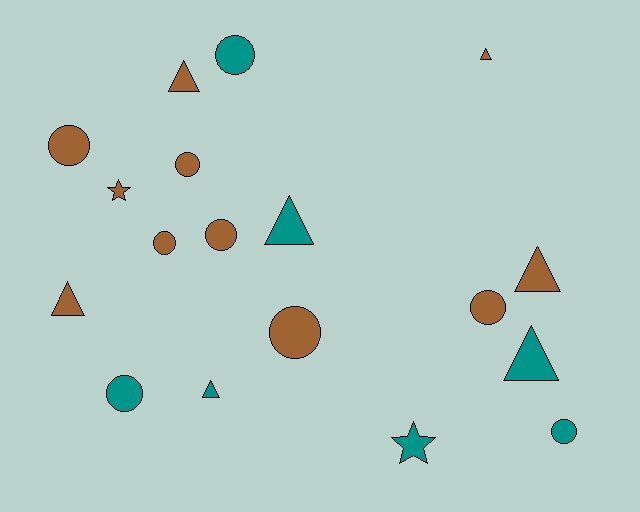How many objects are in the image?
There are 18 objects.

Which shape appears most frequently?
Circle, with 9 objects.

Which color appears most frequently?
Brown, with 11 objects.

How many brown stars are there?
There is 1 brown star.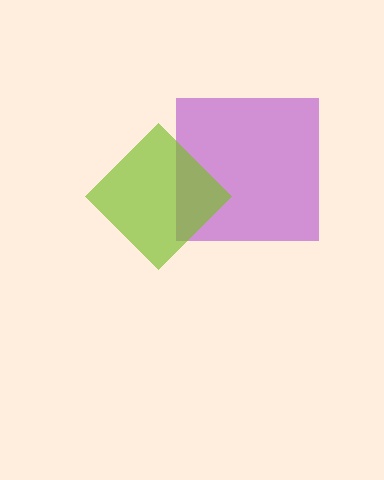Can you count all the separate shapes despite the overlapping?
Yes, there are 2 separate shapes.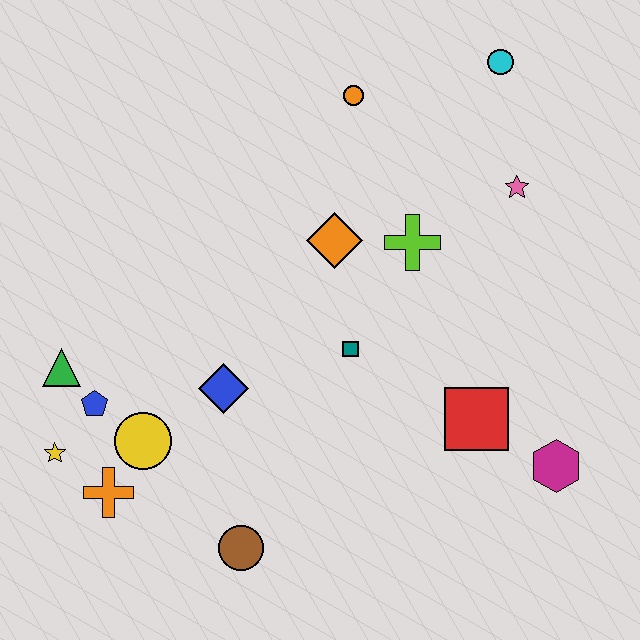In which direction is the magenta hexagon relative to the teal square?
The magenta hexagon is to the right of the teal square.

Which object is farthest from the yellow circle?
The cyan circle is farthest from the yellow circle.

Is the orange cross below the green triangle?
Yes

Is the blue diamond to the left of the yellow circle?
No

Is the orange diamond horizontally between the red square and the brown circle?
Yes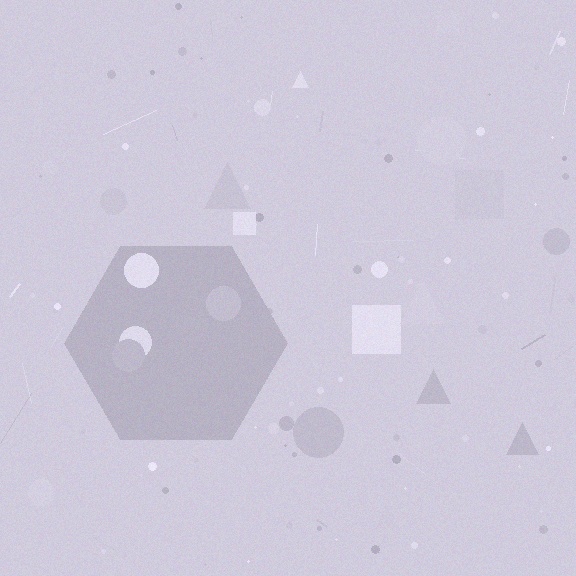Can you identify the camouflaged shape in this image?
The camouflaged shape is a hexagon.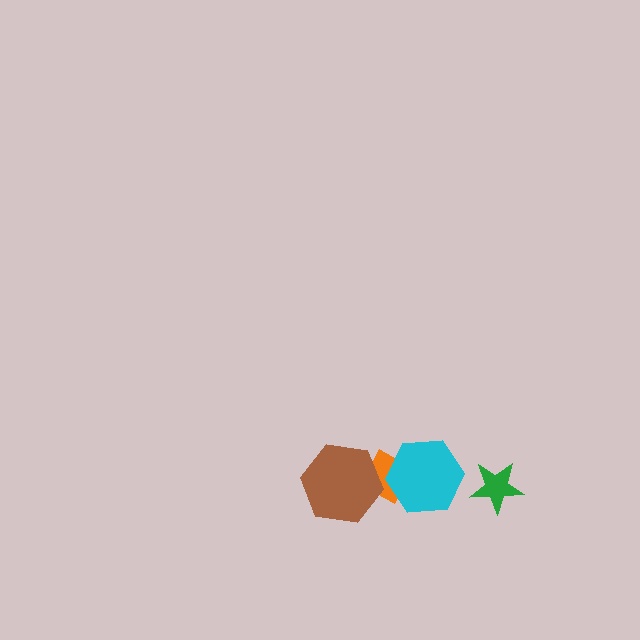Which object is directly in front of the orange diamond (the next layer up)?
The cyan hexagon is directly in front of the orange diamond.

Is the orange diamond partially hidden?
Yes, it is partially covered by another shape.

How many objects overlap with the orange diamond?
2 objects overlap with the orange diamond.